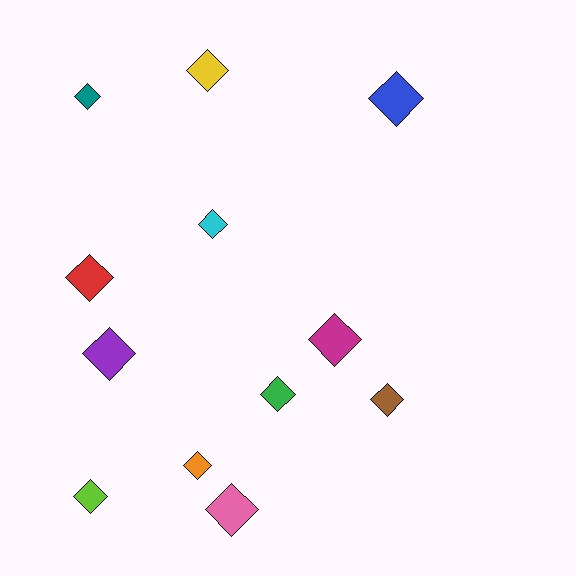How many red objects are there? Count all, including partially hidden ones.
There is 1 red object.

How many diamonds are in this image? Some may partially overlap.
There are 12 diamonds.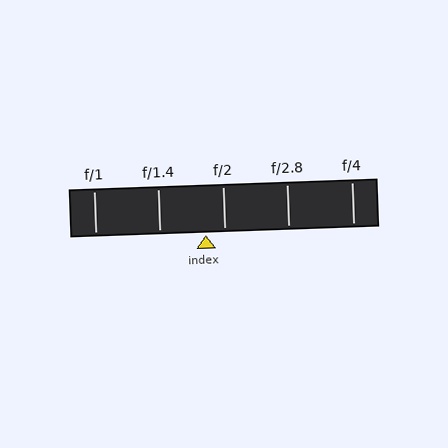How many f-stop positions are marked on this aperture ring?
There are 5 f-stop positions marked.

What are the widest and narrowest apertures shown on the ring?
The widest aperture shown is f/1 and the narrowest is f/4.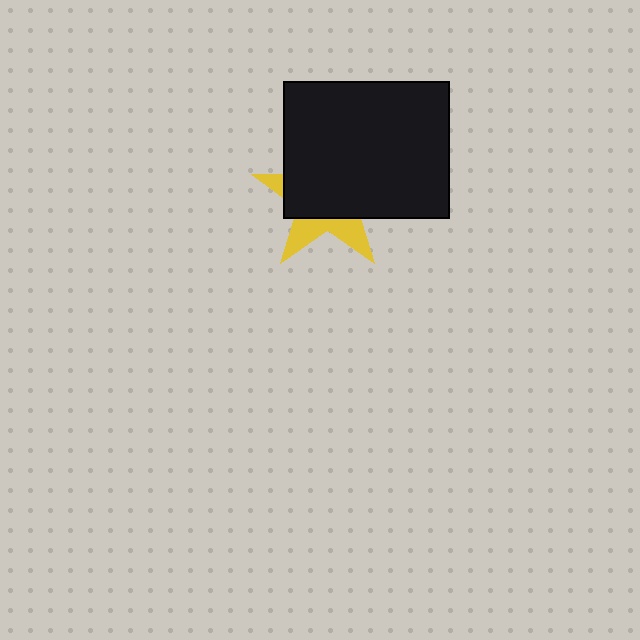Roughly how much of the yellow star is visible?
A small part of it is visible (roughly 33%).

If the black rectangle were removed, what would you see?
You would see the complete yellow star.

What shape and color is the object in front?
The object in front is a black rectangle.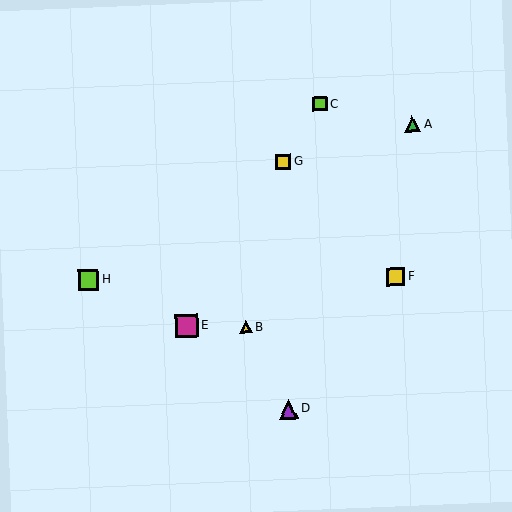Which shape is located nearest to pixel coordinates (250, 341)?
The yellow triangle (labeled B) at (246, 327) is nearest to that location.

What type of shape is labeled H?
Shape H is a lime square.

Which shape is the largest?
The magenta square (labeled E) is the largest.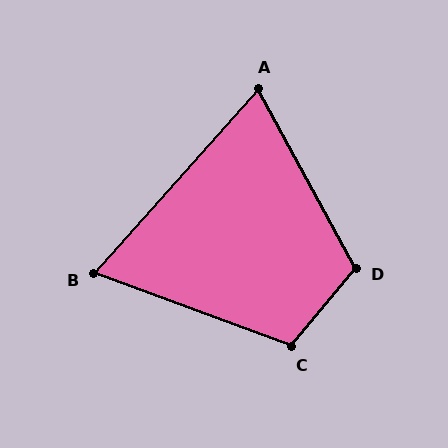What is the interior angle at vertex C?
Approximately 110 degrees (obtuse).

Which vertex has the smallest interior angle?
B, at approximately 68 degrees.